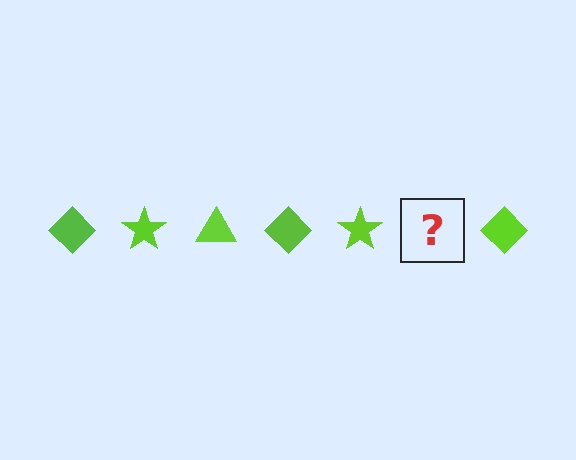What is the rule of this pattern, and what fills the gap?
The rule is that the pattern cycles through diamond, star, triangle shapes in lime. The gap should be filled with a lime triangle.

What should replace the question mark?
The question mark should be replaced with a lime triangle.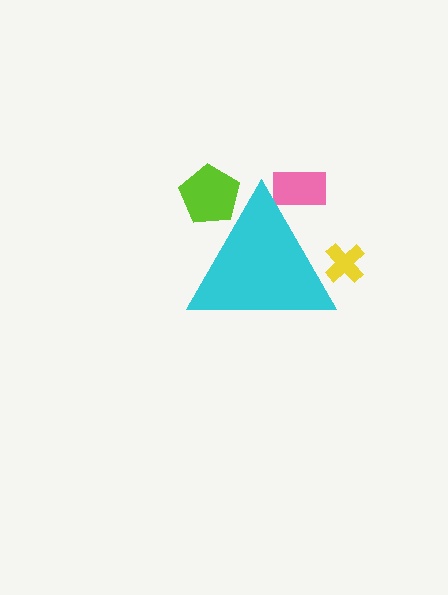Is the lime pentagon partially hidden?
Yes, the lime pentagon is partially hidden behind the cyan triangle.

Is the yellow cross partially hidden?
Yes, the yellow cross is partially hidden behind the cyan triangle.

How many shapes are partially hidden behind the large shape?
3 shapes are partially hidden.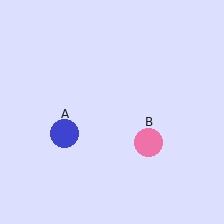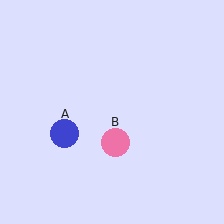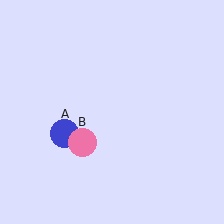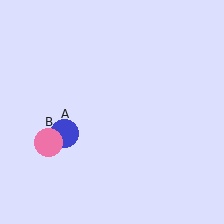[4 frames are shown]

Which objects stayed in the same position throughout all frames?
Blue circle (object A) remained stationary.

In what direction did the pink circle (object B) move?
The pink circle (object B) moved left.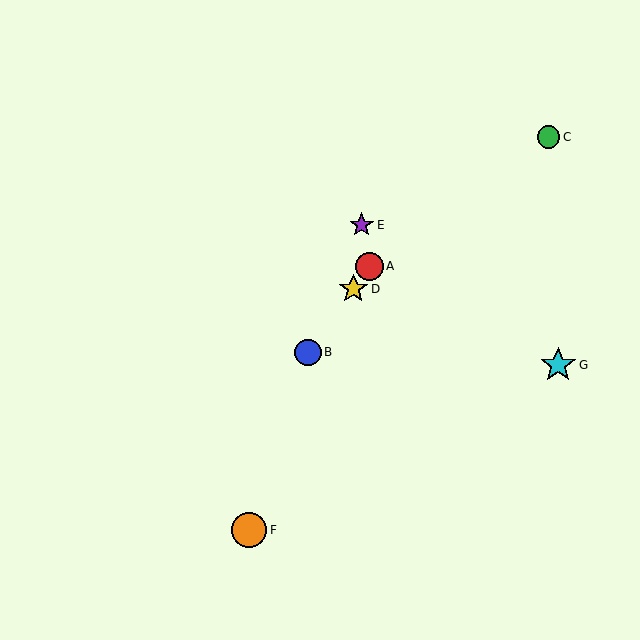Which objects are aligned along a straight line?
Objects A, B, D are aligned along a straight line.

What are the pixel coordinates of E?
Object E is at (362, 225).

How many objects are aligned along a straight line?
3 objects (A, B, D) are aligned along a straight line.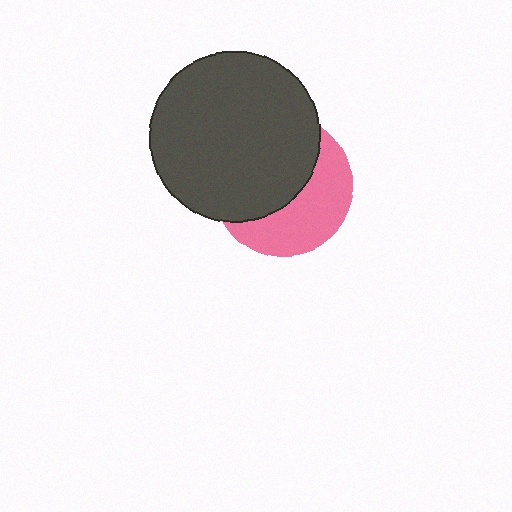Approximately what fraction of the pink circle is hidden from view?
Roughly 56% of the pink circle is hidden behind the dark gray circle.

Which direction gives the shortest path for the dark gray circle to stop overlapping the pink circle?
Moving toward the upper-left gives the shortest separation.